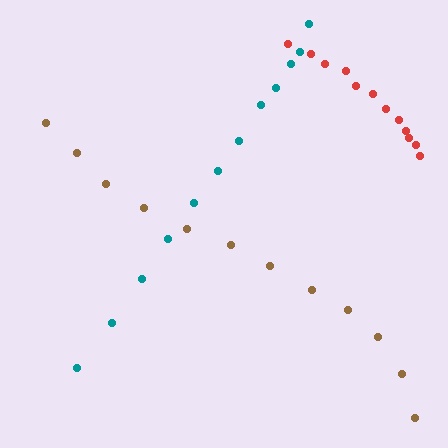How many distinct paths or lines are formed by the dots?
There are 3 distinct paths.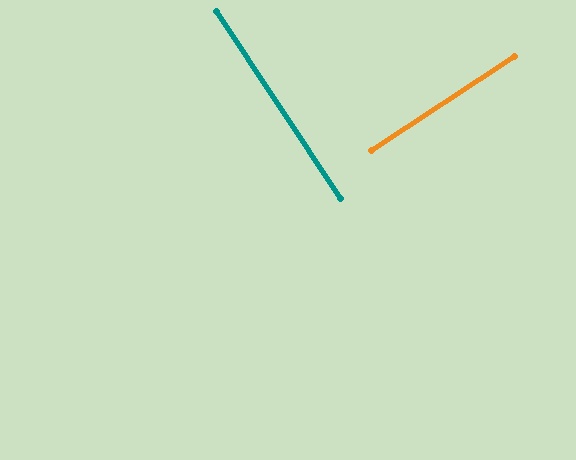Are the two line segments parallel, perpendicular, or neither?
Perpendicular — they meet at approximately 90°.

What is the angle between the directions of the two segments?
Approximately 90 degrees.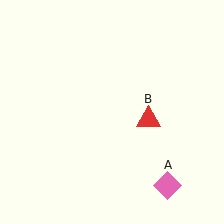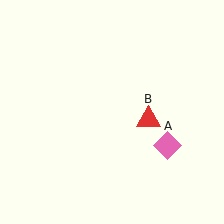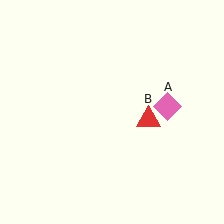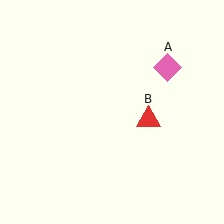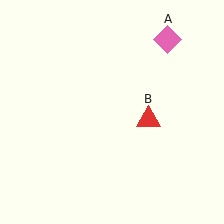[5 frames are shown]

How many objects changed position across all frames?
1 object changed position: pink diamond (object A).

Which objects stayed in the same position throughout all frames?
Red triangle (object B) remained stationary.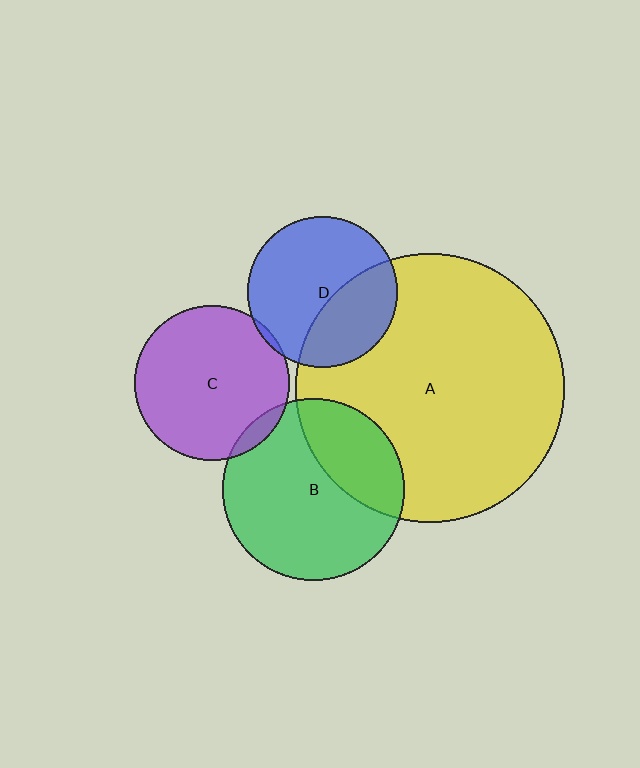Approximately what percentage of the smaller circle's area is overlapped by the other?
Approximately 5%.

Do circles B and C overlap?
Yes.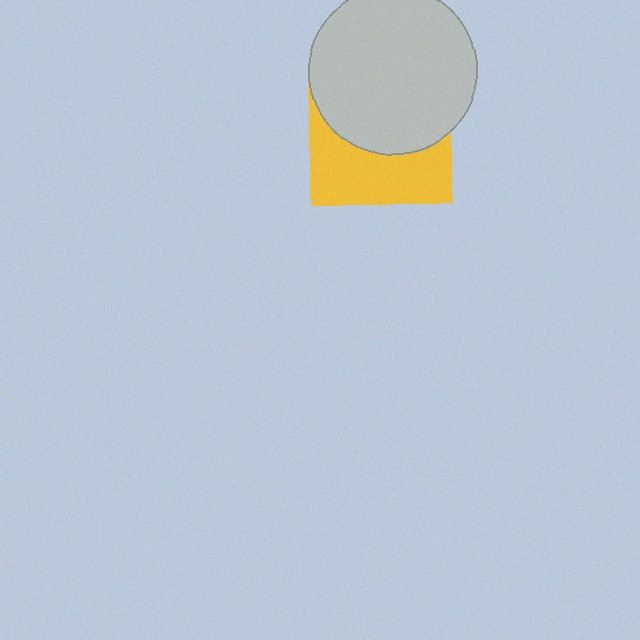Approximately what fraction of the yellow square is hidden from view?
Roughly 56% of the yellow square is hidden behind the light gray circle.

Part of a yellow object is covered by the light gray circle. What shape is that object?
It is a square.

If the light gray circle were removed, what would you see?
You would see the complete yellow square.